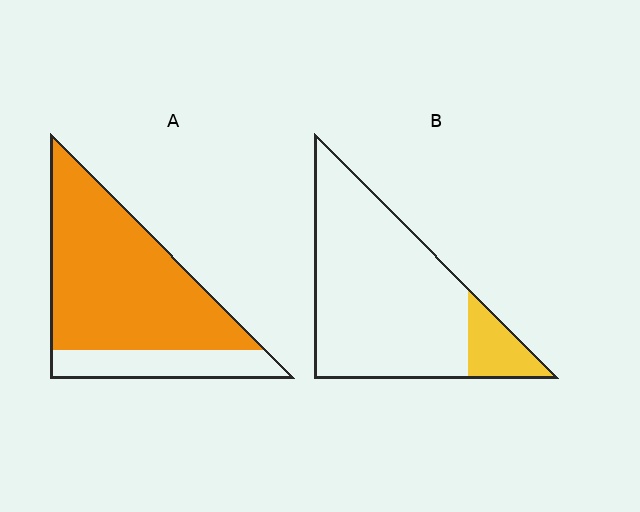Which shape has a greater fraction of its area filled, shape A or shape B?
Shape A.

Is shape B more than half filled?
No.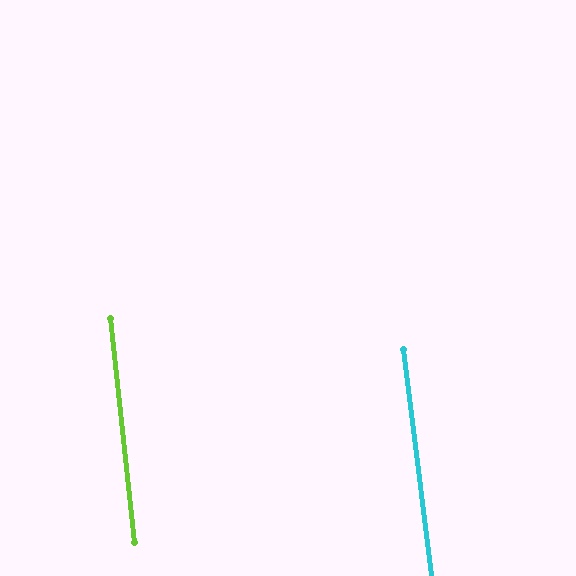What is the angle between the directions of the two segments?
Approximately 1 degree.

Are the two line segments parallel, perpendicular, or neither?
Parallel — their directions differ by only 0.8°.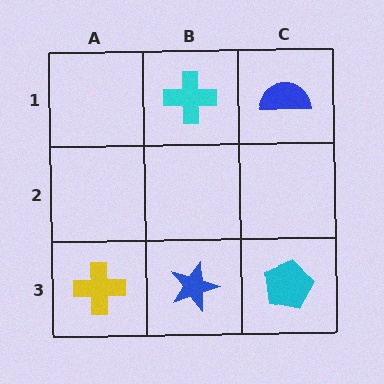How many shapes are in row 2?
0 shapes.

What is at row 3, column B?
A blue star.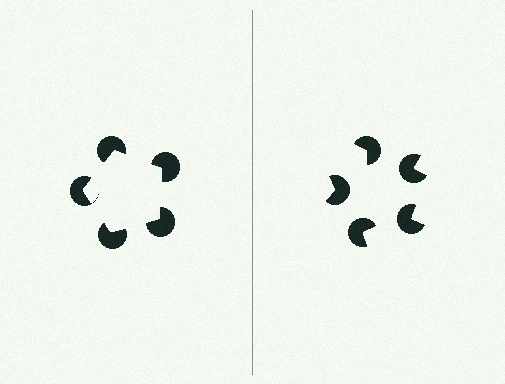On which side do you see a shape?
An illusory pentagon appears on the left side. On the right side the wedge cuts are rotated, so no coherent shape forms.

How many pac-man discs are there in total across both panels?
10 — 5 on each side.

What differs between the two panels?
The pac-man discs are positioned identically on both sides; only the wedge orientations differ. On the left they align to a pentagon; on the right they are misaligned.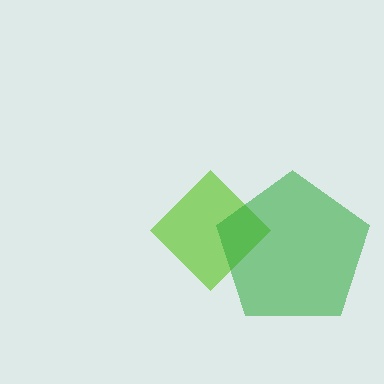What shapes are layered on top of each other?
The layered shapes are: a lime diamond, a green pentagon.